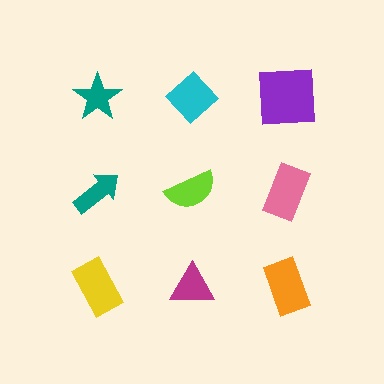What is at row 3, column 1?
A yellow rectangle.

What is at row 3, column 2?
A magenta triangle.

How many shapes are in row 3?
3 shapes.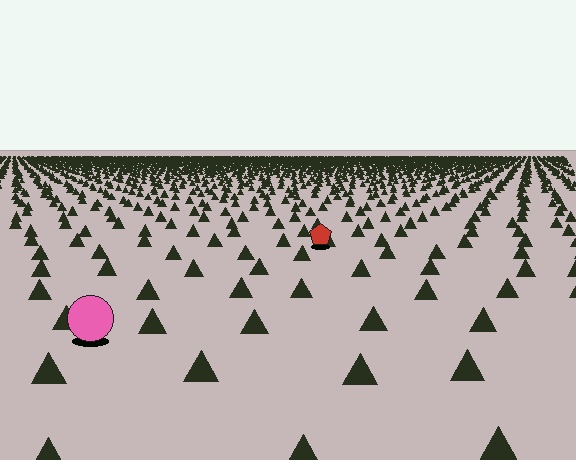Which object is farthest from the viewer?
The red pentagon is farthest from the viewer. It appears smaller and the ground texture around it is denser.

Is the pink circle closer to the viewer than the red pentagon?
Yes. The pink circle is closer — you can tell from the texture gradient: the ground texture is coarser near it.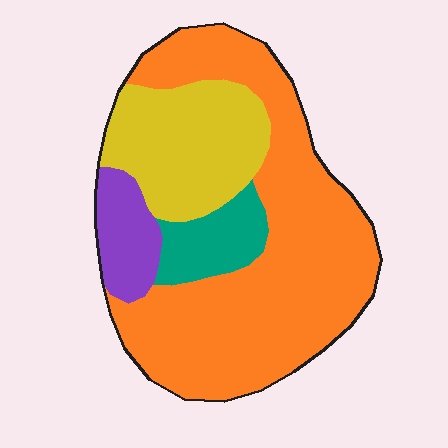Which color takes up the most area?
Orange, at roughly 60%.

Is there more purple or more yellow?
Yellow.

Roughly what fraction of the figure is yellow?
Yellow covers roughly 25% of the figure.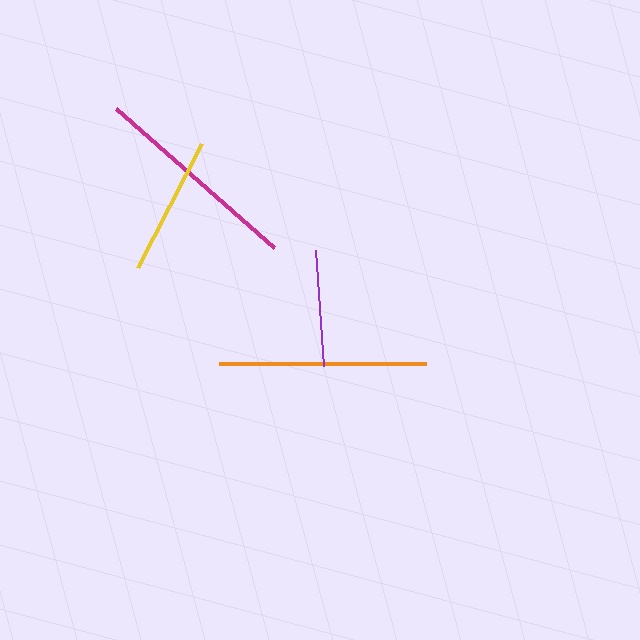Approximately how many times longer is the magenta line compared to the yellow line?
The magenta line is approximately 1.5 times the length of the yellow line.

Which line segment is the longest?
The magenta line is the longest at approximately 210 pixels.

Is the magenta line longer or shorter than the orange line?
The magenta line is longer than the orange line.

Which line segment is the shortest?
The purple line is the shortest at approximately 116 pixels.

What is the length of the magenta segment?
The magenta segment is approximately 210 pixels long.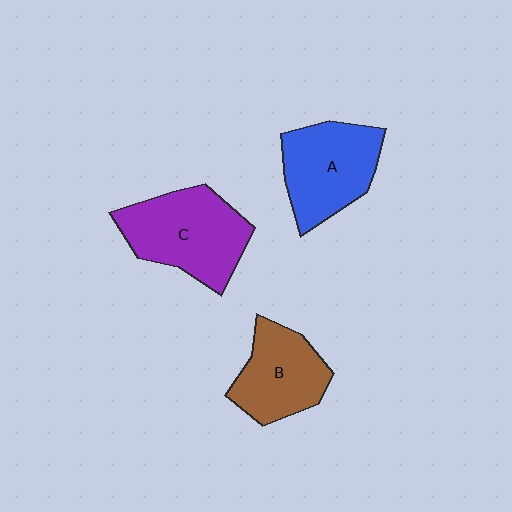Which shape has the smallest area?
Shape B (brown).